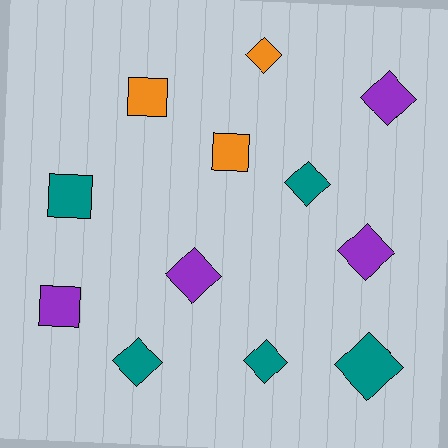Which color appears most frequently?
Teal, with 5 objects.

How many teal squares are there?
There is 1 teal square.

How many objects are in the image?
There are 12 objects.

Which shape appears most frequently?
Diamond, with 8 objects.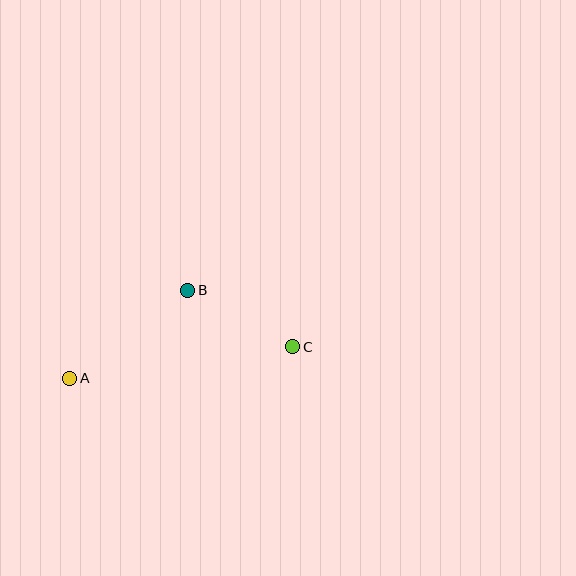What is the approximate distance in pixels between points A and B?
The distance between A and B is approximately 148 pixels.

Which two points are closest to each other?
Points B and C are closest to each other.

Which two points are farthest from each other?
Points A and C are farthest from each other.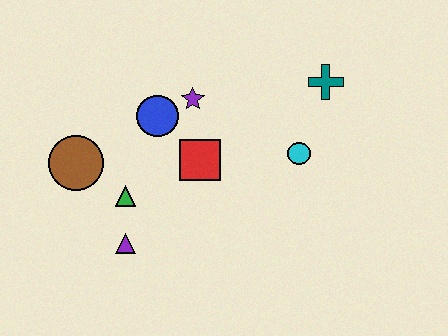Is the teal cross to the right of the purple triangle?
Yes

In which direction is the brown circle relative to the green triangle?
The brown circle is to the left of the green triangle.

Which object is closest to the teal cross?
The cyan circle is closest to the teal cross.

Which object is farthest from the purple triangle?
The teal cross is farthest from the purple triangle.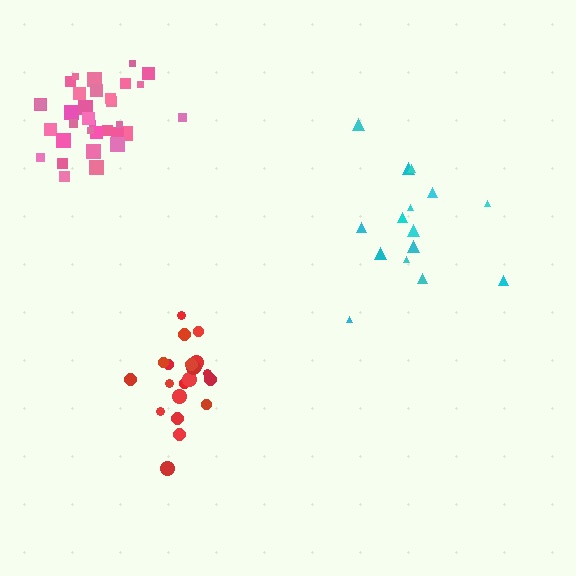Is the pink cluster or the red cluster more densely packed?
Pink.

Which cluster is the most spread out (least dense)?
Cyan.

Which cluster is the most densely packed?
Pink.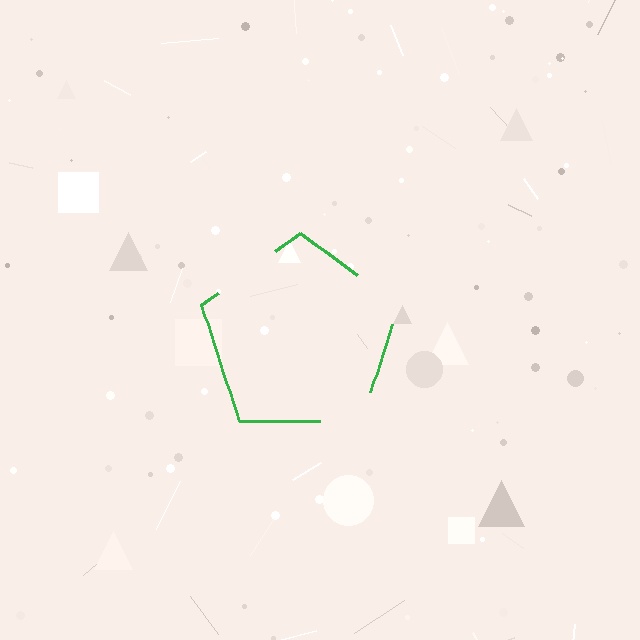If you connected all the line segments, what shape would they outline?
They would outline a pentagon.